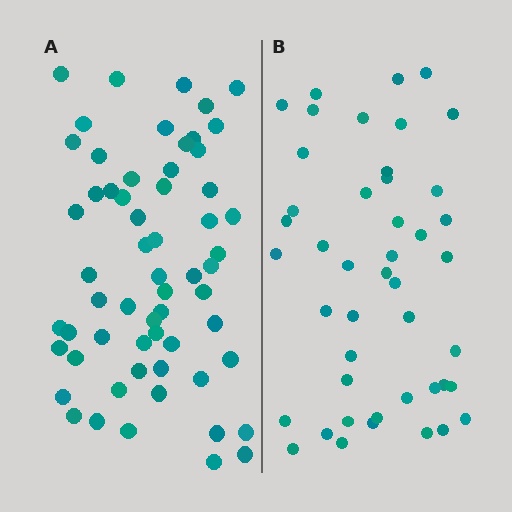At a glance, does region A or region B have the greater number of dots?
Region A (the left region) has more dots.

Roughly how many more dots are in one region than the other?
Region A has approximately 15 more dots than region B.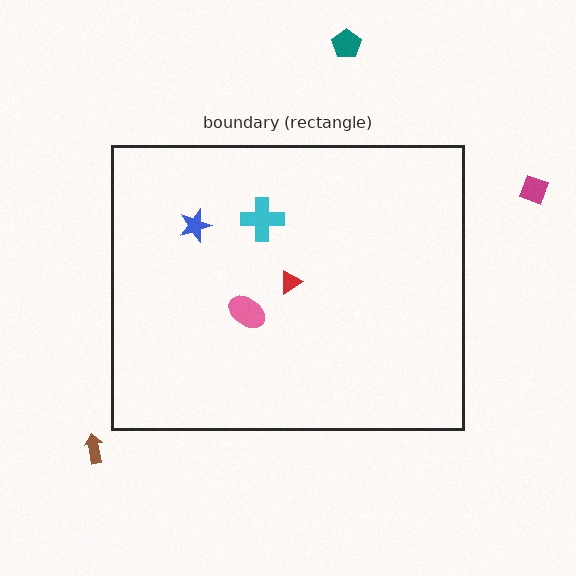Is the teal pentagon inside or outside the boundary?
Outside.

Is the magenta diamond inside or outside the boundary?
Outside.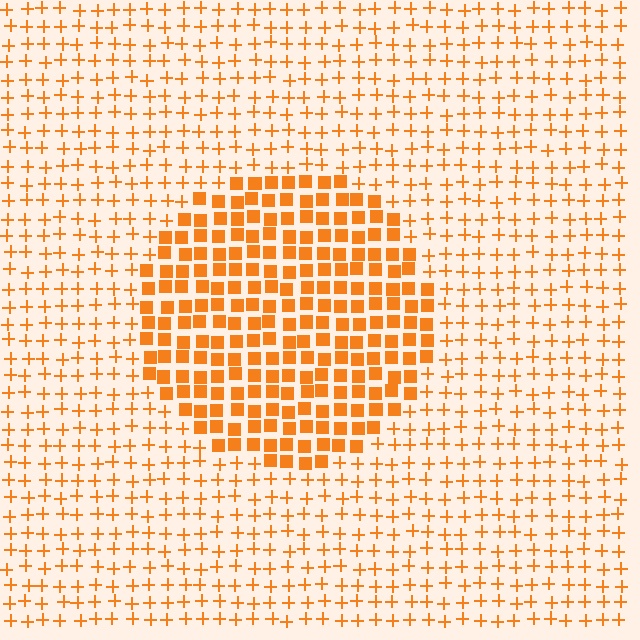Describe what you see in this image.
The image is filled with small orange elements arranged in a uniform grid. A circle-shaped region contains squares, while the surrounding area contains plus signs. The boundary is defined purely by the change in element shape.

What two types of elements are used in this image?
The image uses squares inside the circle region and plus signs outside it.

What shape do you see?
I see a circle.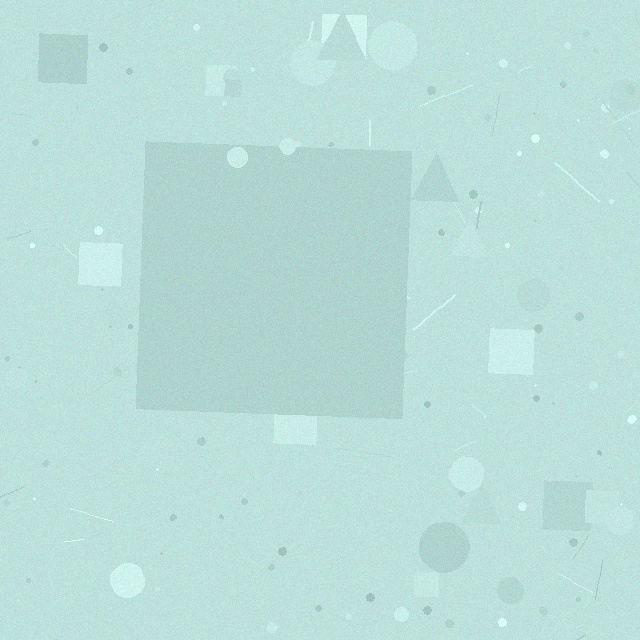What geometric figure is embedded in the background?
A square is embedded in the background.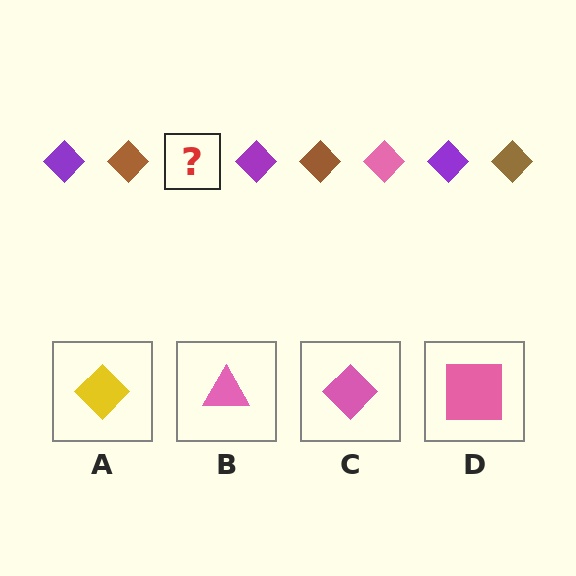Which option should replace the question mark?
Option C.